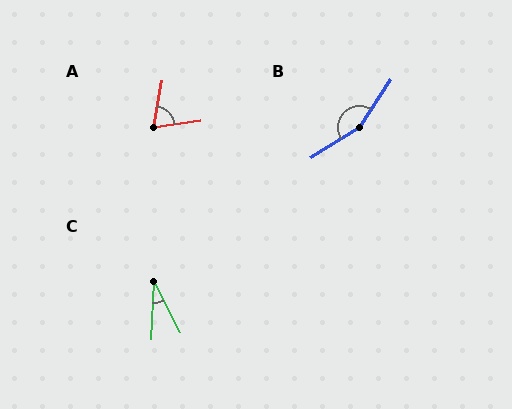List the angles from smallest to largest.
C (30°), A (72°), B (155°).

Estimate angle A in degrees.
Approximately 72 degrees.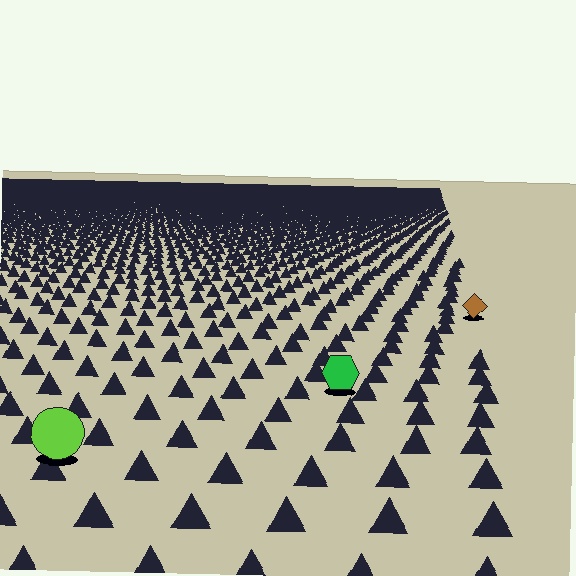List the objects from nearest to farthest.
From nearest to farthest: the lime circle, the green hexagon, the brown diamond.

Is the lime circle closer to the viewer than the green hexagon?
Yes. The lime circle is closer — you can tell from the texture gradient: the ground texture is coarser near it.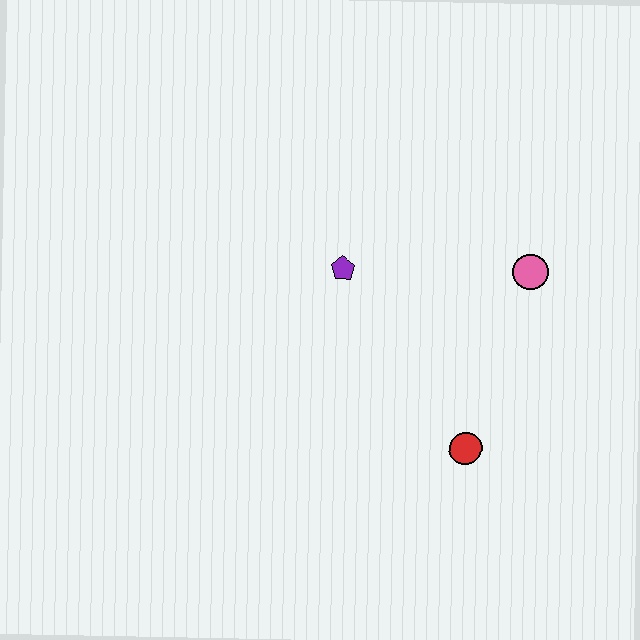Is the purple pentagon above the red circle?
Yes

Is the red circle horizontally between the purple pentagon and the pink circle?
Yes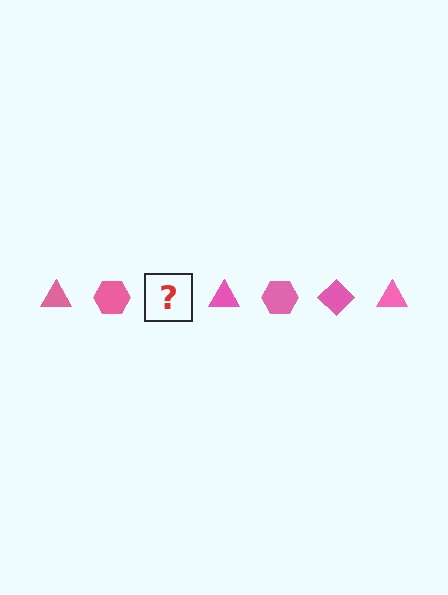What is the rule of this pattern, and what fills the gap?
The rule is that the pattern cycles through triangle, hexagon, diamond shapes in pink. The gap should be filled with a pink diamond.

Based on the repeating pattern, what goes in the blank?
The blank should be a pink diamond.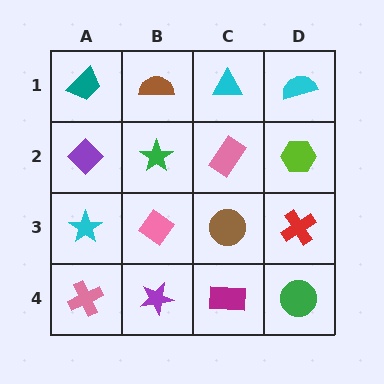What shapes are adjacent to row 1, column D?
A lime hexagon (row 2, column D), a cyan triangle (row 1, column C).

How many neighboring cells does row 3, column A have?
3.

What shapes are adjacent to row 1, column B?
A green star (row 2, column B), a teal trapezoid (row 1, column A), a cyan triangle (row 1, column C).